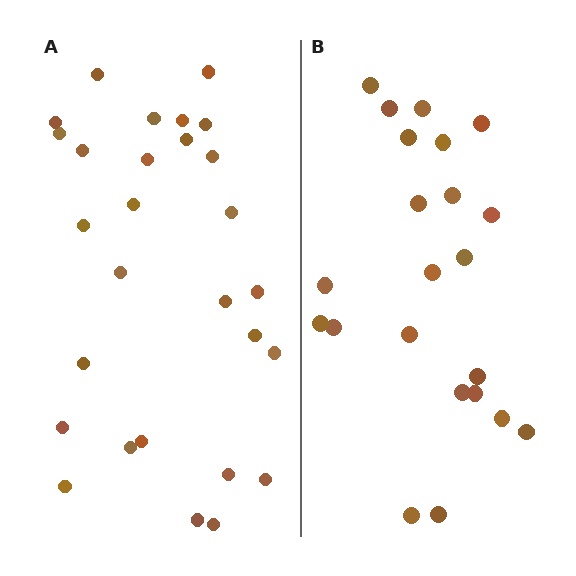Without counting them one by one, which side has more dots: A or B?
Region A (the left region) has more dots.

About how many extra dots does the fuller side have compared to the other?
Region A has about 6 more dots than region B.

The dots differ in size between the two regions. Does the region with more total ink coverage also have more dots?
No. Region B has more total ink coverage because its dots are larger, but region A actually contains more individual dots. Total area can be misleading — the number of items is what matters here.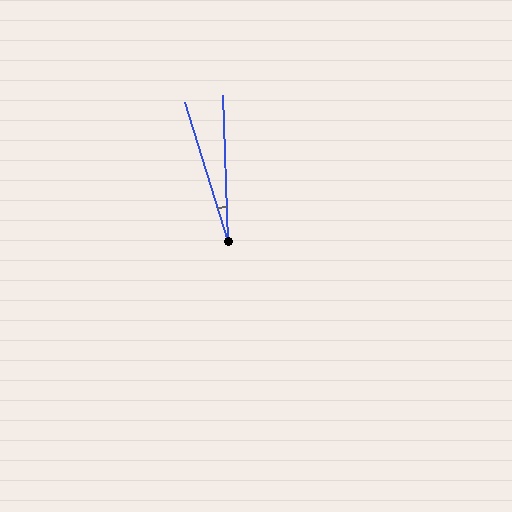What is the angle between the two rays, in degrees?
Approximately 15 degrees.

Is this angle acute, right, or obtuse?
It is acute.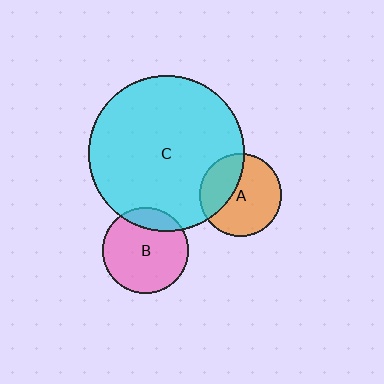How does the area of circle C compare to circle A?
Approximately 3.6 times.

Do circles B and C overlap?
Yes.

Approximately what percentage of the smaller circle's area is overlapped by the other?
Approximately 15%.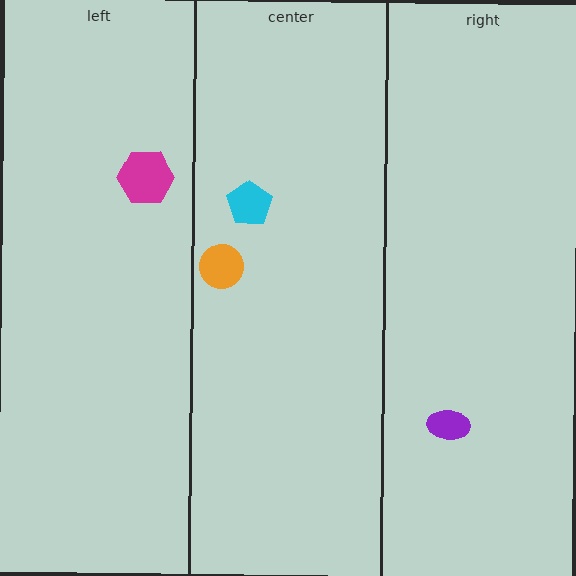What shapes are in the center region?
The orange circle, the cyan pentagon.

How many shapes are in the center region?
2.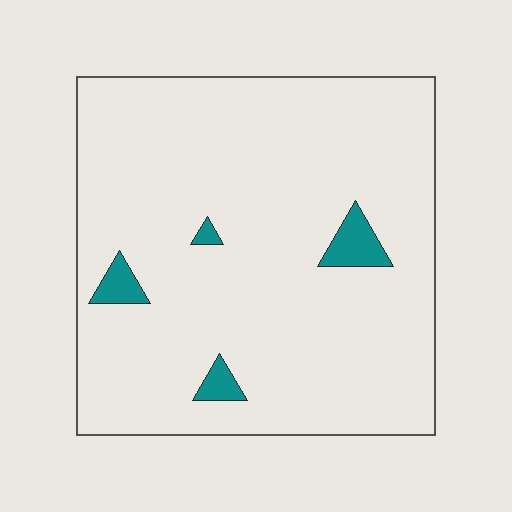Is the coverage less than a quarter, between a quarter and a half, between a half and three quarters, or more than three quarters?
Less than a quarter.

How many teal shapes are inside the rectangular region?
4.